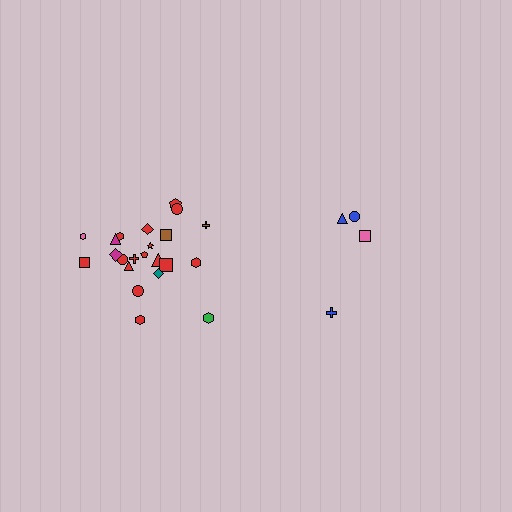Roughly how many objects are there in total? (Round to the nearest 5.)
Roughly 25 objects in total.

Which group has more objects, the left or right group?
The left group.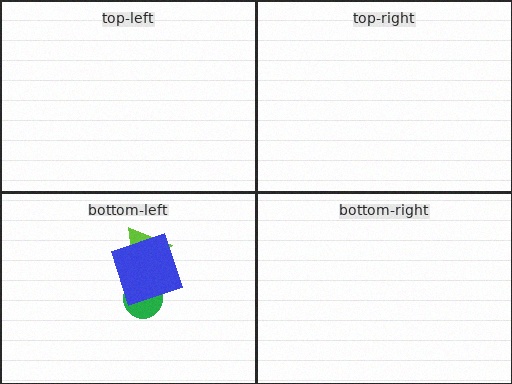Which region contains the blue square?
The bottom-left region.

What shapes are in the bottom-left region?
The green circle, the lime triangle, the blue square.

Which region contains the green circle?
The bottom-left region.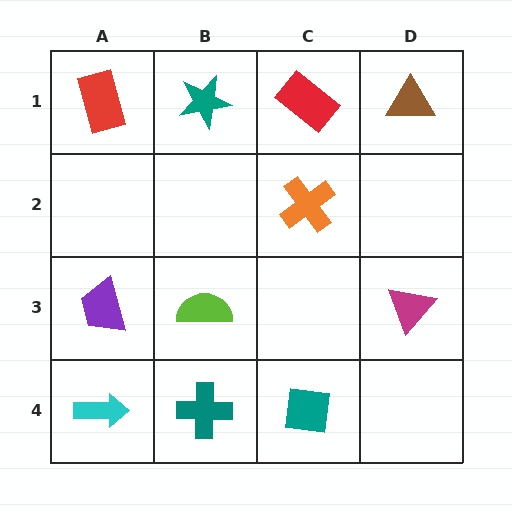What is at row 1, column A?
A red rectangle.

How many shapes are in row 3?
3 shapes.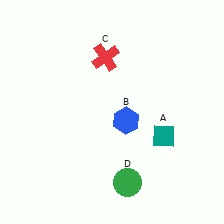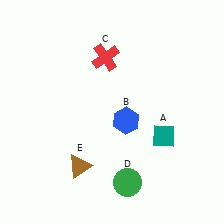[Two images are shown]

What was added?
A brown triangle (E) was added in Image 2.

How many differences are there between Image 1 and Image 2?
There is 1 difference between the two images.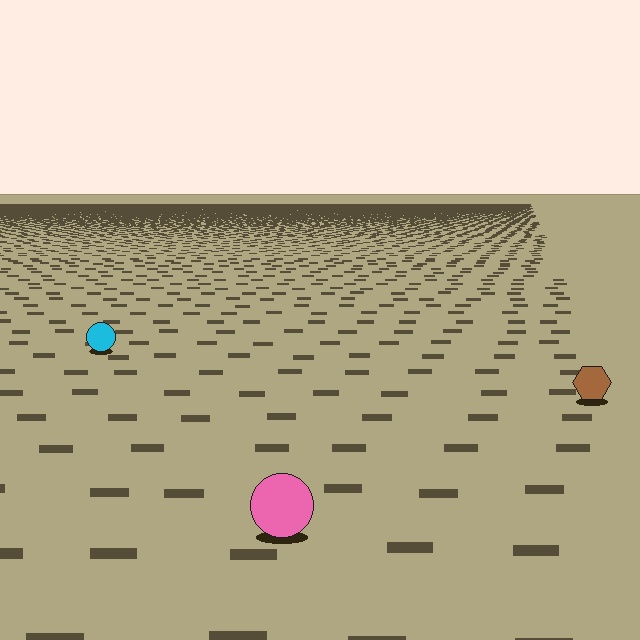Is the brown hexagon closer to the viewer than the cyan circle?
Yes. The brown hexagon is closer — you can tell from the texture gradient: the ground texture is coarser near it.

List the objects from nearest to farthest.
From nearest to farthest: the pink circle, the brown hexagon, the cyan circle.